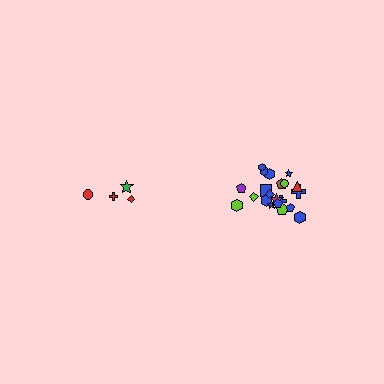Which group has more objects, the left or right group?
The right group.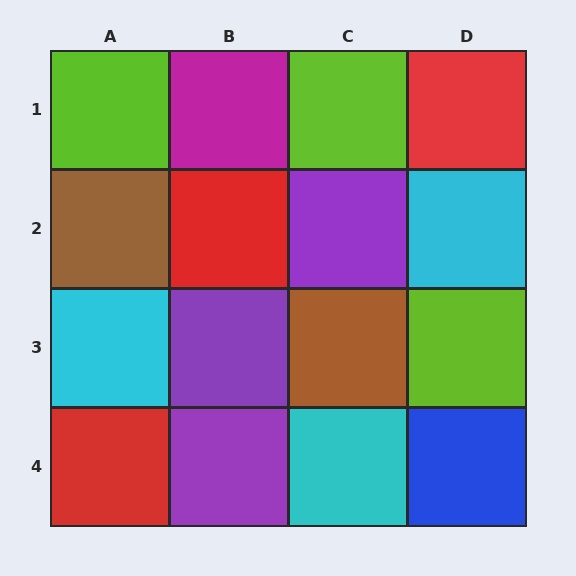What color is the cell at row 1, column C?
Lime.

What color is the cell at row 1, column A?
Lime.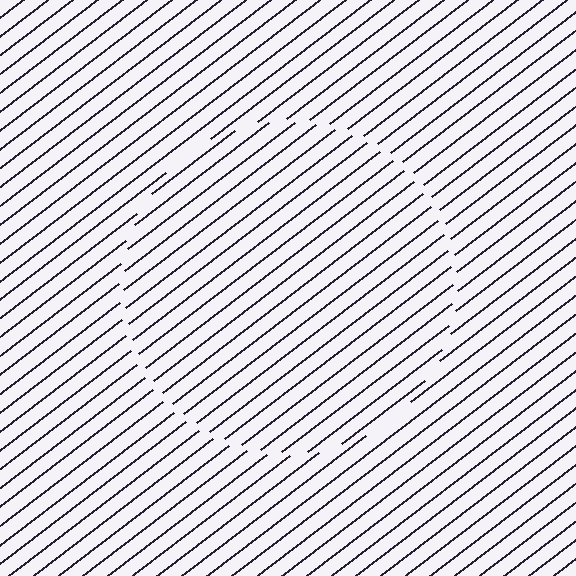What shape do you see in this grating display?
An illusory circle. The interior of the shape contains the same grating, shifted by half a period — the contour is defined by the phase discontinuity where line-ends from the inner and outer gratings abut.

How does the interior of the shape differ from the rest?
The interior of the shape contains the same grating, shifted by half a period — the contour is defined by the phase discontinuity where line-ends from the inner and outer gratings abut.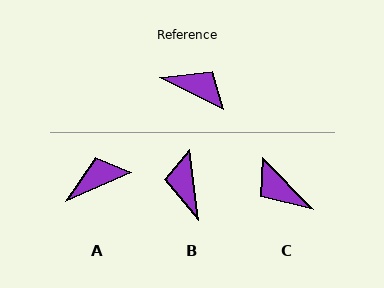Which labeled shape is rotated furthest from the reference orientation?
C, about 161 degrees away.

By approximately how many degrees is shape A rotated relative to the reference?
Approximately 51 degrees counter-clockwise.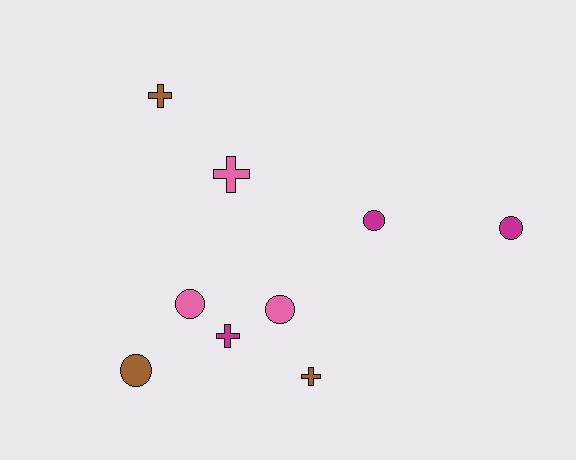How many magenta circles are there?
There are 2 magenta circles.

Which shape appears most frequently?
Circle, with 5 objects.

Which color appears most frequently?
Brown, with 3 objects.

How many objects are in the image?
There are 9 objects.